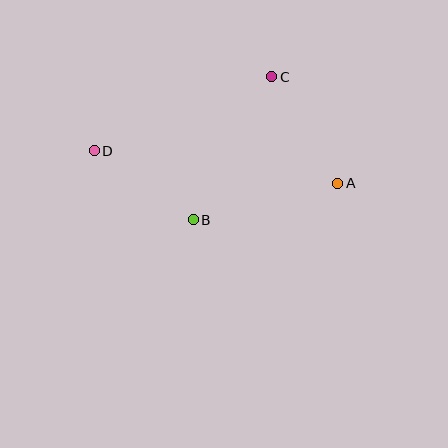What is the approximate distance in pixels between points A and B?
The distance between A and B is approximately 149 pixels.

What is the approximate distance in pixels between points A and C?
The distance between A and C is approximately 125 pixels.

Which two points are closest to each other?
Points B and D are closest to each other.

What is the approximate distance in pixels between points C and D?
The distance between C and D is approximately 192 pixels.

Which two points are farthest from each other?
Points A and D are farthest from each other.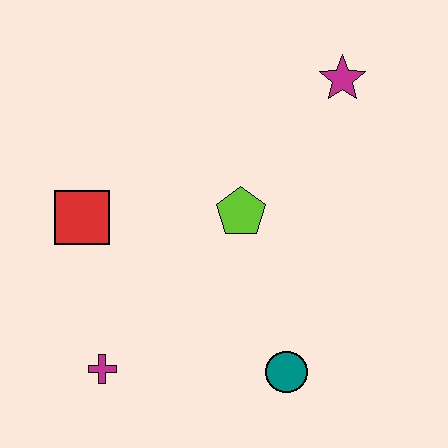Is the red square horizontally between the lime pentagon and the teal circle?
No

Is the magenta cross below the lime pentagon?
Yes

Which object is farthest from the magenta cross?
The magenta star is farthest from the magenta cross.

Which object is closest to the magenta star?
The lime pentagon is closest to the magenta star.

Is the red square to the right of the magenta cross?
No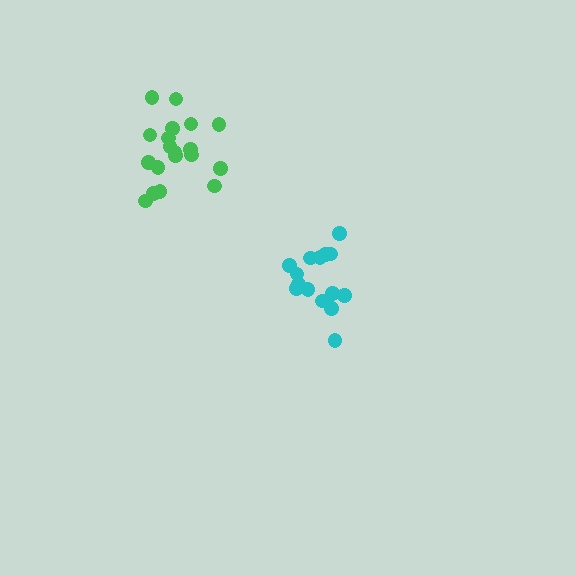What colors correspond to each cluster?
The clusters are colored: cyan, green.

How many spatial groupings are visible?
There are 2 spatial groupings.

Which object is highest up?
The green cluster is topmost.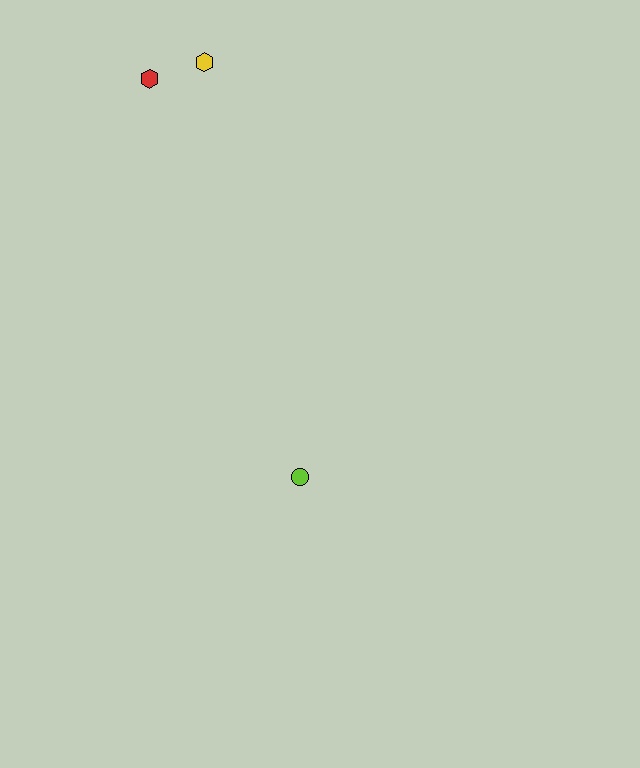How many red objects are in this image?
There is 1 red object.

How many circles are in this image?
There is 1 circle.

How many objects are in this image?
There are 3 objects.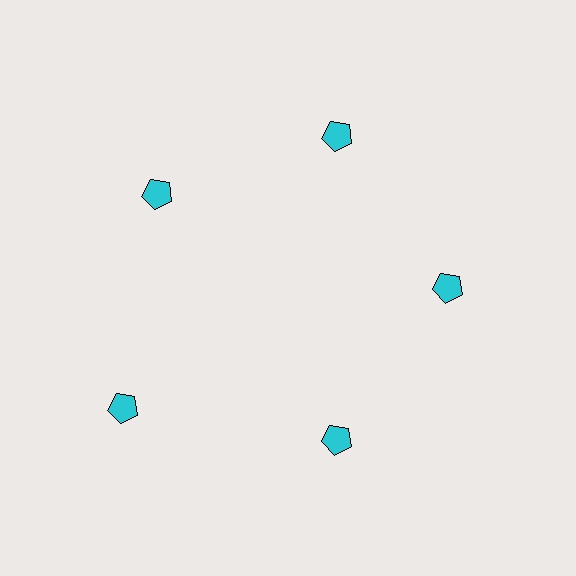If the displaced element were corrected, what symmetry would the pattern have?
It would have 5-fold rotational symmetry — the pattern would map onto itself every 72 degrees.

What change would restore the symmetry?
The symmetry would be restored by moving it inward, back onto the ring so that all 5 pentagons sit at equal angles and equal distance from the center.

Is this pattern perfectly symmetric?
No. The 5 cyan pentagons are arranged in a ring, but one element near the 8 o'clock position is pushed outward from the center, breaking the 5-fold rotational symmetry.